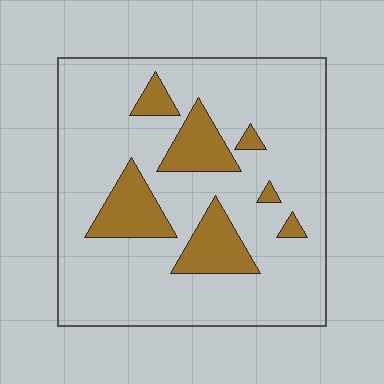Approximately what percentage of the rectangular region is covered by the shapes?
Approximately 20%.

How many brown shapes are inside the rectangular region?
7.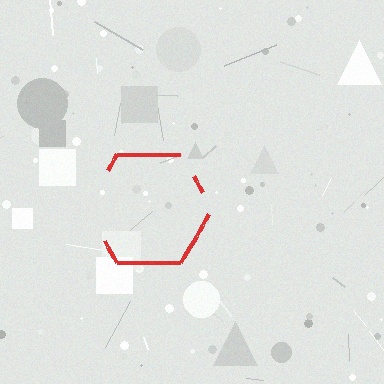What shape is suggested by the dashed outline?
The dashed outline suggests a hexagon.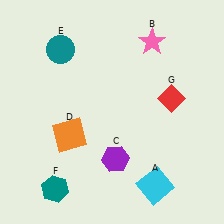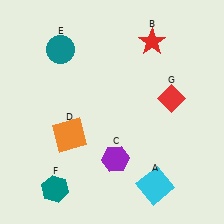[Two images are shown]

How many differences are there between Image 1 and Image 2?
There is 1 difference between the two images.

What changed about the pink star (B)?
In Image 1, B is pink. In Image 2, it changed to red.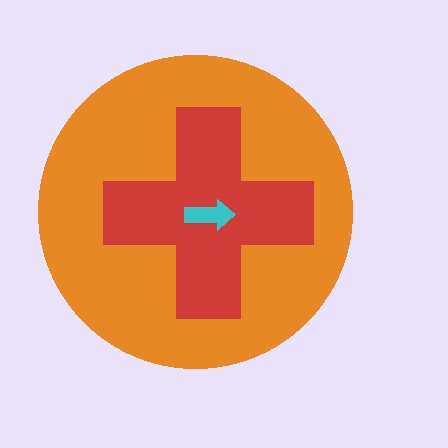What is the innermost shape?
The cyan arrow.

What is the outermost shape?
The orange circle.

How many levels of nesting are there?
3.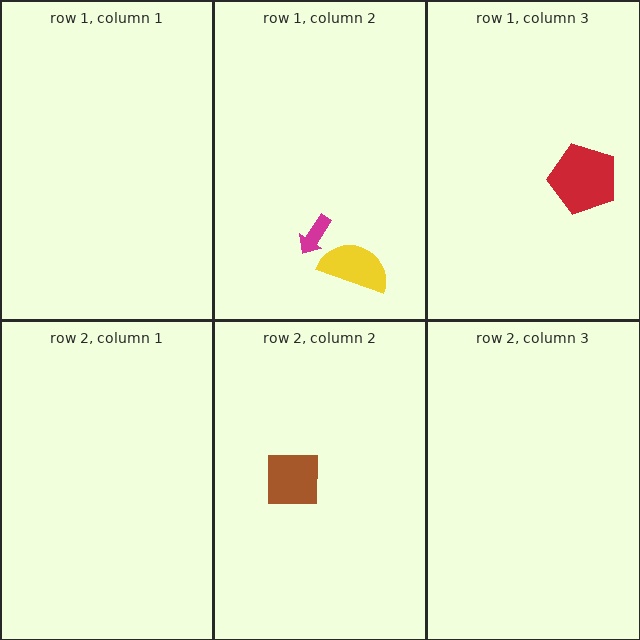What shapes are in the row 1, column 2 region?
The magenta arrow, the yellow semicircle.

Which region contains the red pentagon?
The row 1, column 3 region.